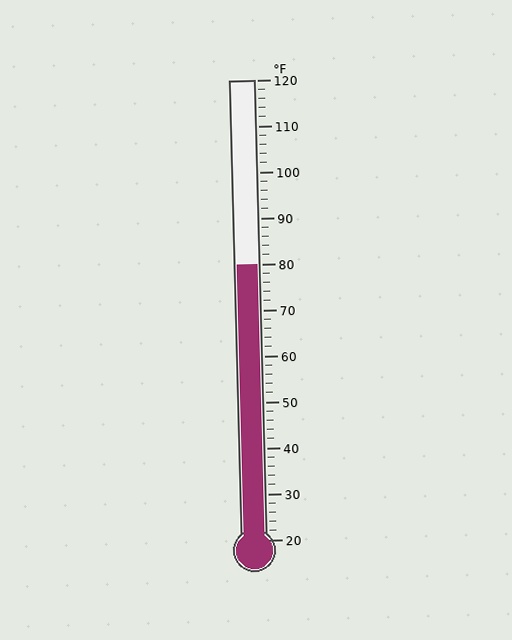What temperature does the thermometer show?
The thermometer shows approximately 80°F.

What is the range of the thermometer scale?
The thermometer scale ranges from 20°F to 120°F.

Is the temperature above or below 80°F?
The temperature is at 80°F.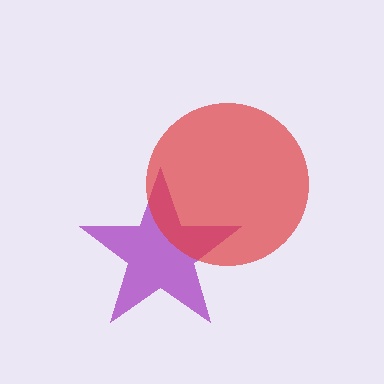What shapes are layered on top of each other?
The layered shapes are: a purple star, a red circle.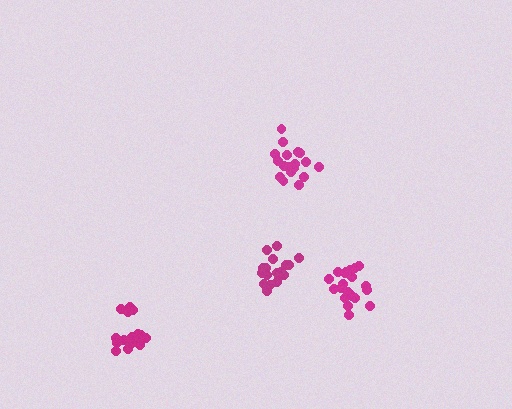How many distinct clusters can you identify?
There are 4 distinct clusters.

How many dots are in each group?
Group 1: 18 dots, Group 2: 20 dots, Group 3: 17 dots, Group 4: 19 dots (74 total).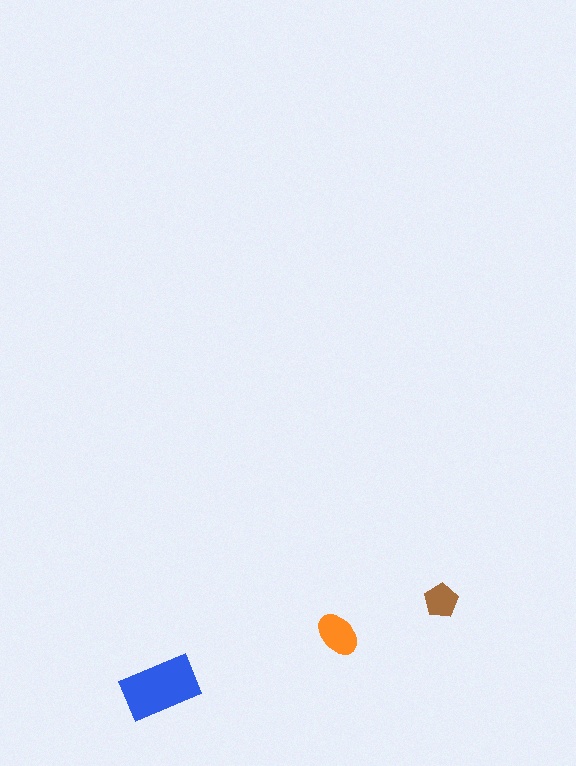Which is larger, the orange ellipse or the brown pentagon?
The orange ellipse.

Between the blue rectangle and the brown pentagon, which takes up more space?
The blue rectangle.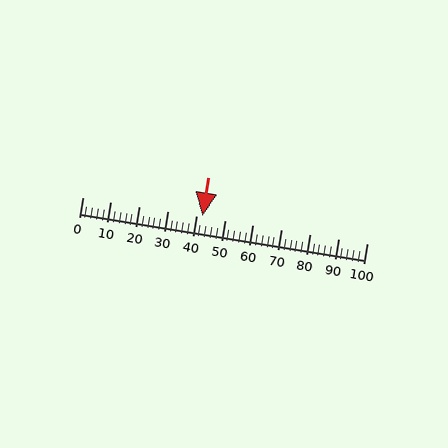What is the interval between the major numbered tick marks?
The major tick marks are spaced 10 units apart.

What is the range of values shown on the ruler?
The ruler shows values from 0 to 100.